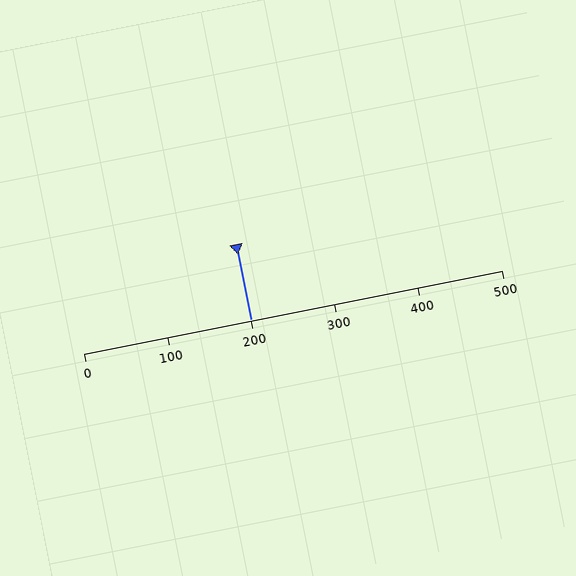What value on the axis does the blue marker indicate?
The marker indicates approximately 200.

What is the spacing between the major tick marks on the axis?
The major ticks are spaced 100 apart.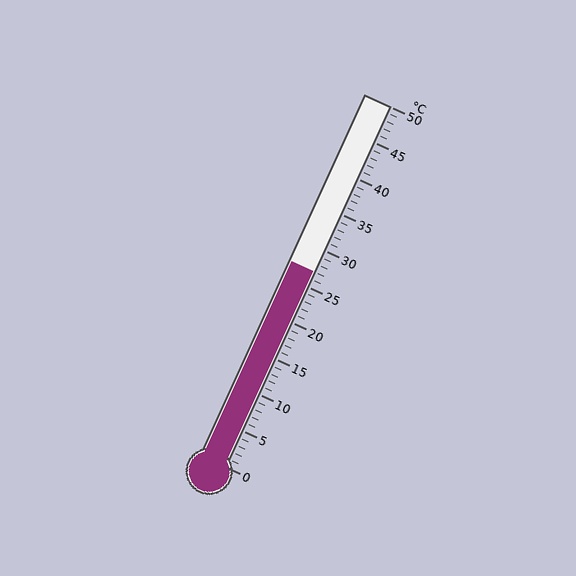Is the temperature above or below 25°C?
The temperature is above 25°C.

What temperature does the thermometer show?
The thermometer shows approximately 27°C.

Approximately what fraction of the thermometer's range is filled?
The thermometer is filled to approximately 55% of its range.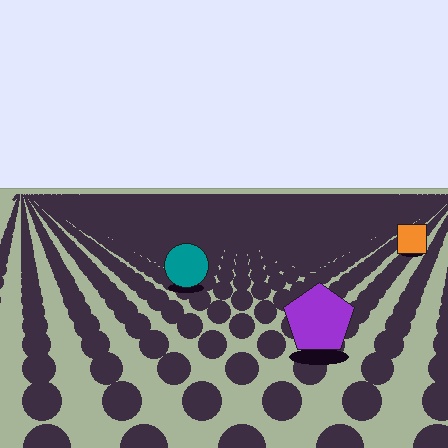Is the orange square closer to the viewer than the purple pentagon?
No. The purple pentagon is closer — you can tell from the texture gradient: the ground texture is coarser near it.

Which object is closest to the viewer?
The purple pentagon is closest. The texture marks near it are larger and more spread out.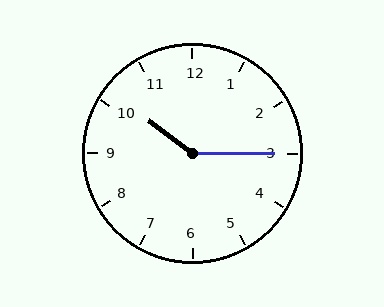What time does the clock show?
10:15.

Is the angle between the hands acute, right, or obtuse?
It is obtuse.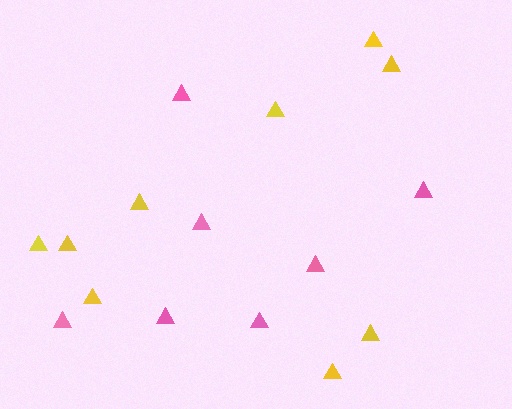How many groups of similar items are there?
There are 2 groups: one group of pink triangles (7) and one group of yellow triangles (9).